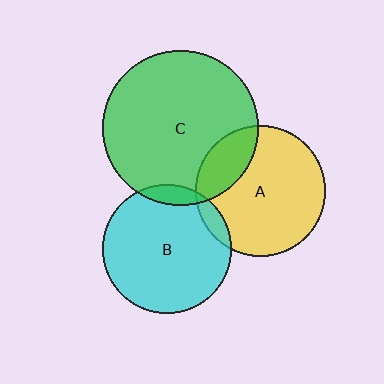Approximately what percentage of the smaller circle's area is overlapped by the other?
Approximately 5%.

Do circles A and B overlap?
Yes.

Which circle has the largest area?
Circle C (green).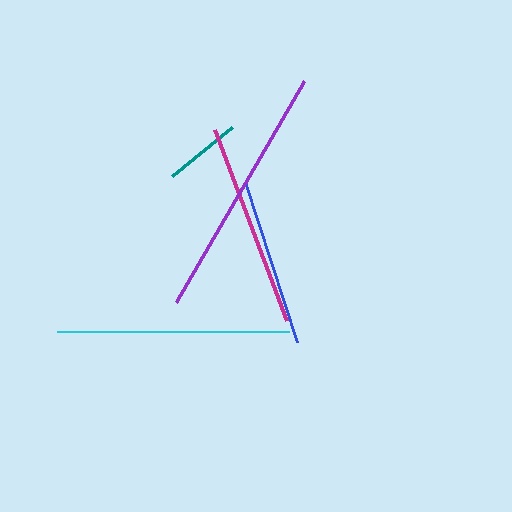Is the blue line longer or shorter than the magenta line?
The magenta line is longer than the blue line.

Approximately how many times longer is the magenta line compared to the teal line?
The magenta line is approximately 2.6 times the length of the teal line.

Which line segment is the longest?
The purple line is the longest at approximately 256 pixels.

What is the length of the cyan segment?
The cyan segment is approximately 232 pixels long.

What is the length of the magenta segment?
The magenta segment is approximately 204 pixels long.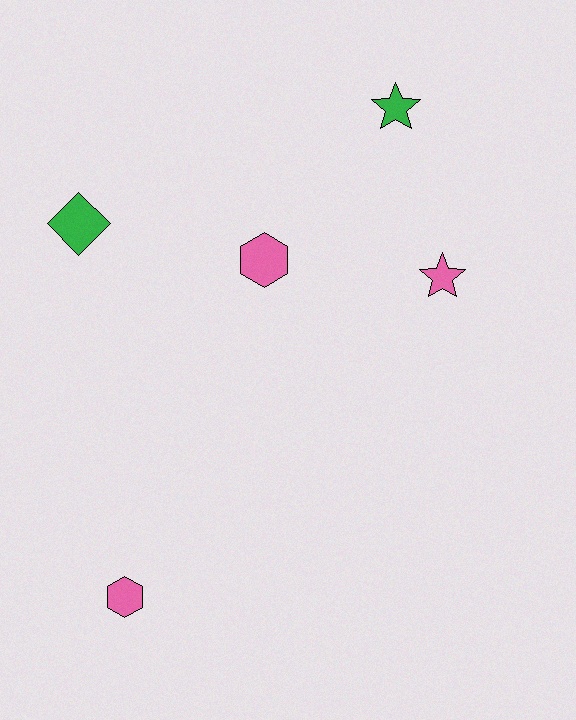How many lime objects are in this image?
There are no lime objects.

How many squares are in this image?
There are no squares.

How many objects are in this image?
There are 5 objects.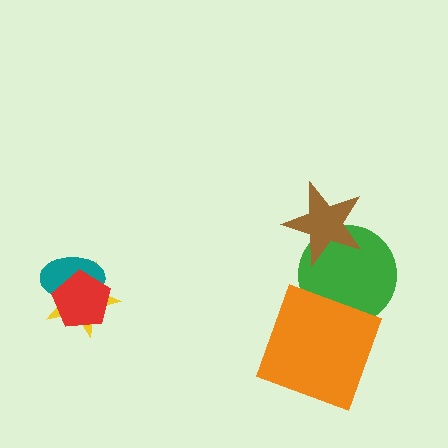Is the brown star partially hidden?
No, no other shape covers it.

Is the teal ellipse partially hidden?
Yes, it is partially covered by another shape.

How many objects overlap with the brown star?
1 object overlaps with the brown star.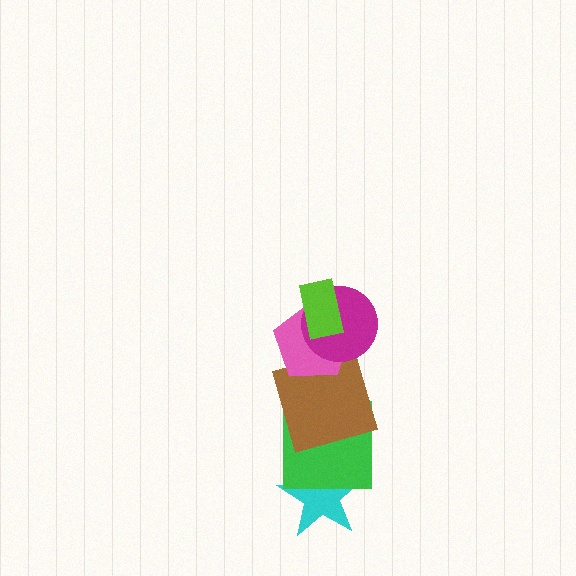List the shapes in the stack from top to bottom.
From top to bottom: the lime rectangle, the magenta circle, the pink pentagon, the brown square, the green square, the cyan star.